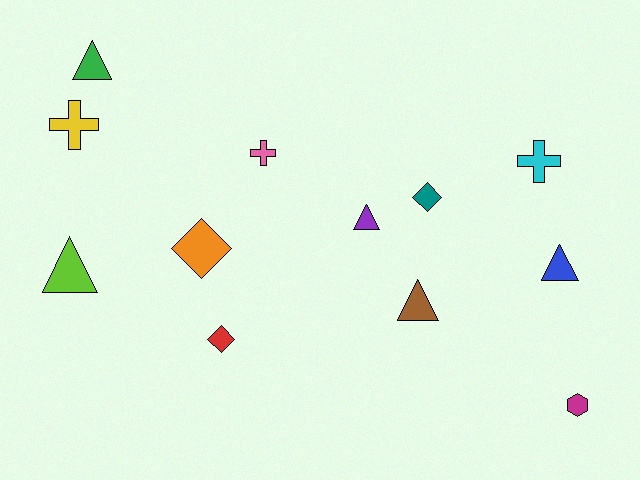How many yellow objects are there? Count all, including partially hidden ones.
There is 1 yellow object.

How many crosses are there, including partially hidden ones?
There are 3 crosses.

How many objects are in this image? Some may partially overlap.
There are 12 objects.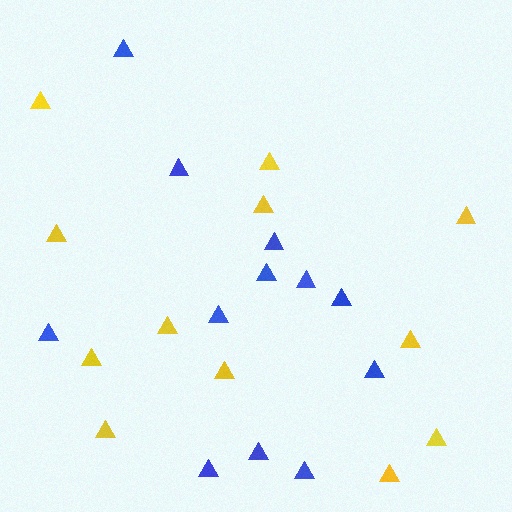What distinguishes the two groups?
There are 2 groups: one group of blue triangles (12) and one group of yellow triangles (12).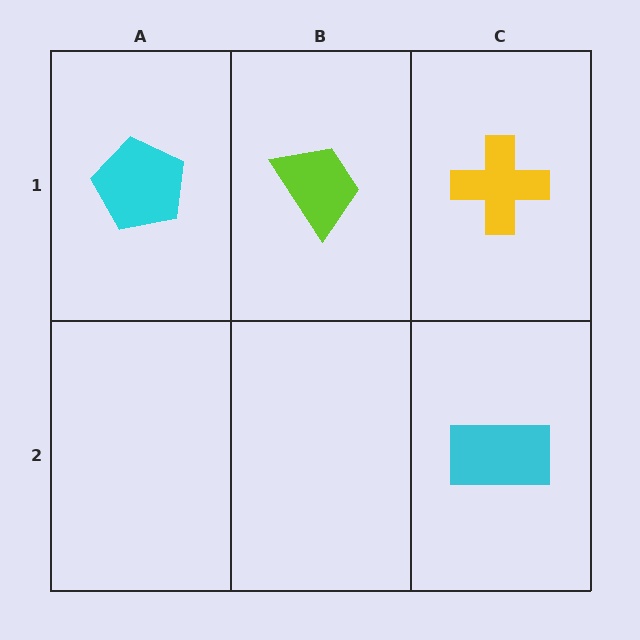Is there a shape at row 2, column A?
No, that cell is empty.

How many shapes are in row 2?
1 shape.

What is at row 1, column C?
A yellow cross.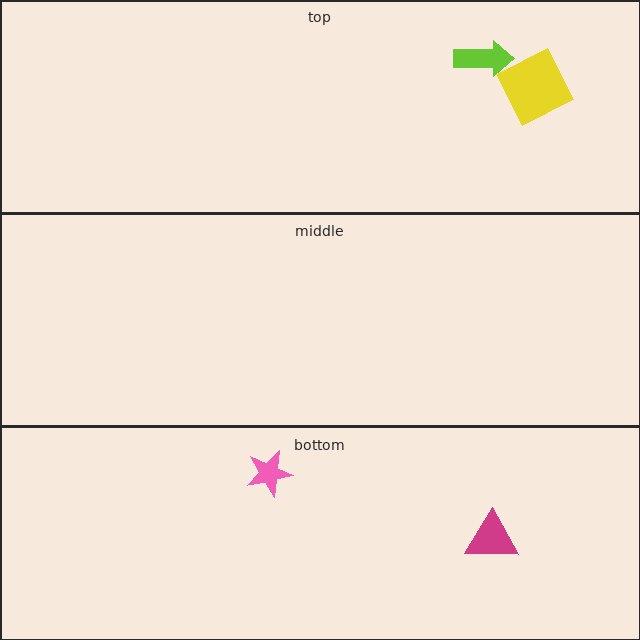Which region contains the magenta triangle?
The bottom region.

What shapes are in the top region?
The lime arrow, the yellow square.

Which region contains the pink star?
The bottom region.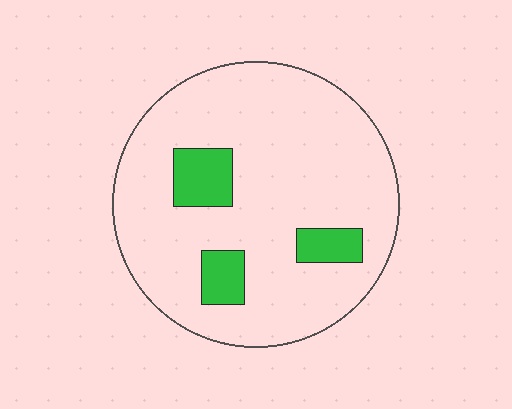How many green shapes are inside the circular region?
3.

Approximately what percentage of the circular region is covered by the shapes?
Approximately 15%.